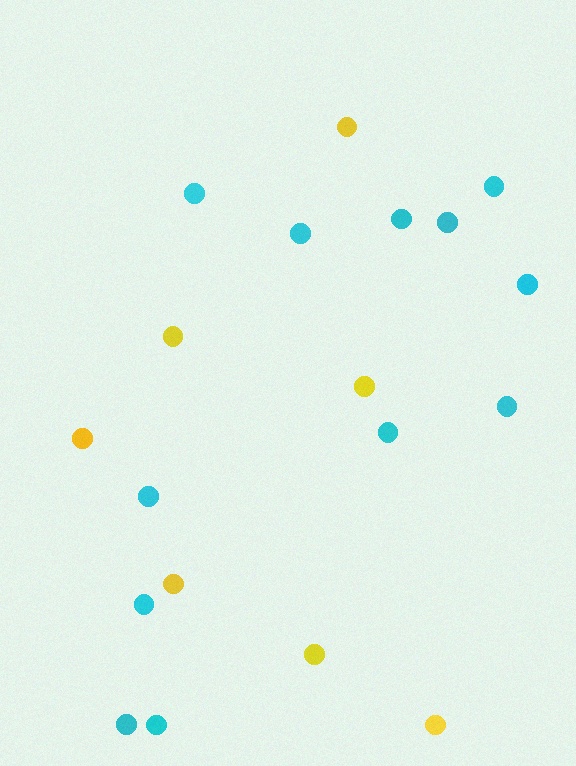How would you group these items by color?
There are 2 groups: one group of cyan circles (12) and one group of yellow circles (7).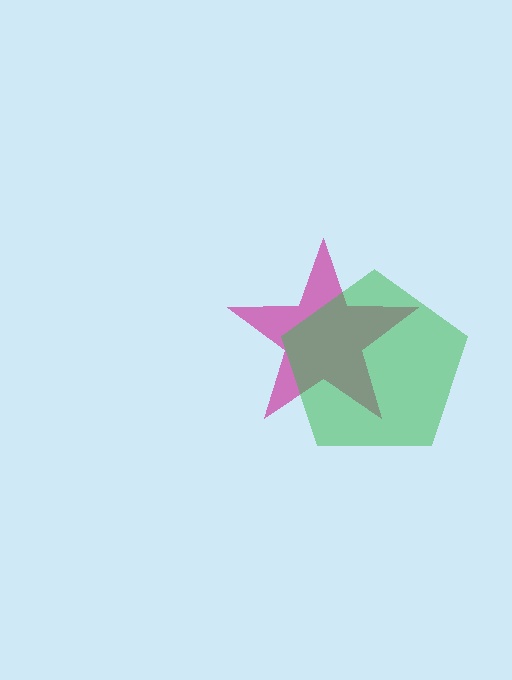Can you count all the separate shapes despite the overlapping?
Yes, there are 2 separate shapes.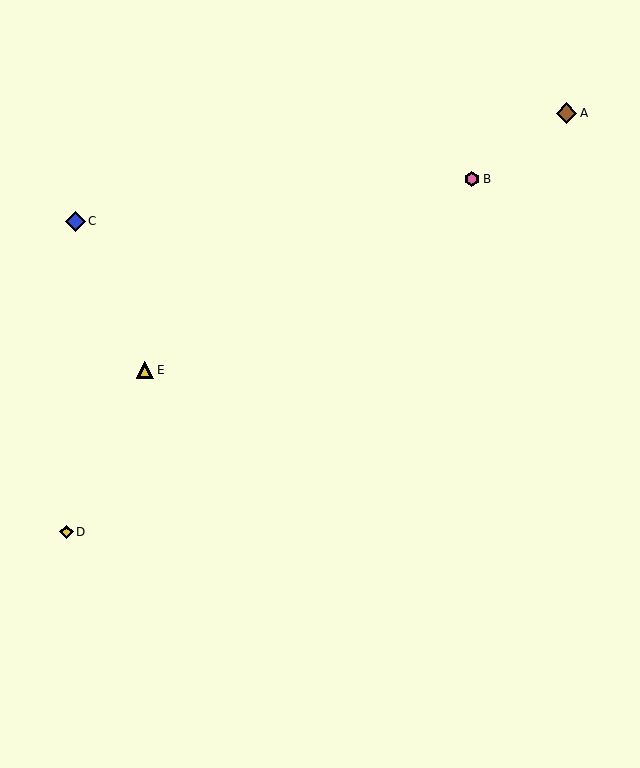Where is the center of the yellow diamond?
The center of the yellow diamond is at (66, 532).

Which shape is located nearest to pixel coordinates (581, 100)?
The brown diamond (labeled A) at (566, 113) is nearest to that location.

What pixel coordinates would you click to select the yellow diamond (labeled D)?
Click at (66, 532) to select the yellow diamond D.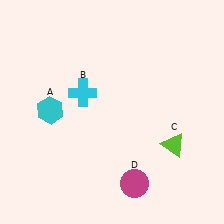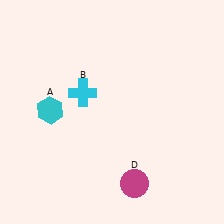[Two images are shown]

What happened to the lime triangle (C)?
The lime triangle (C) was removed in Image 2. It was in the bottom-right area of Image 1.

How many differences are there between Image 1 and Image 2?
There is 1 difference between the two images.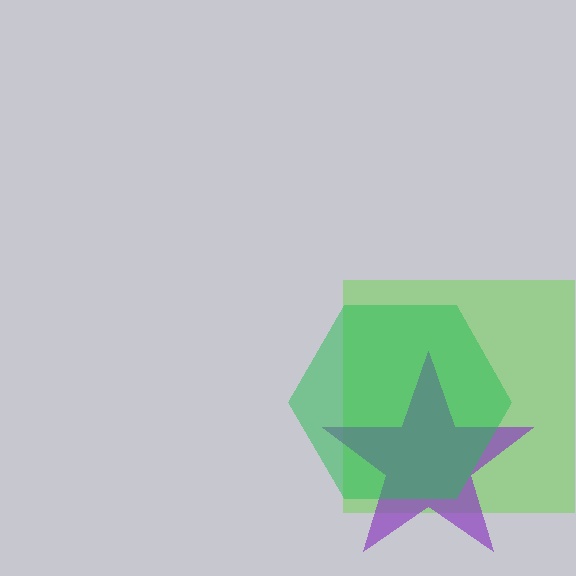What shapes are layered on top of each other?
The layered shapes are: a lime square, a purple star, a green hexagon.